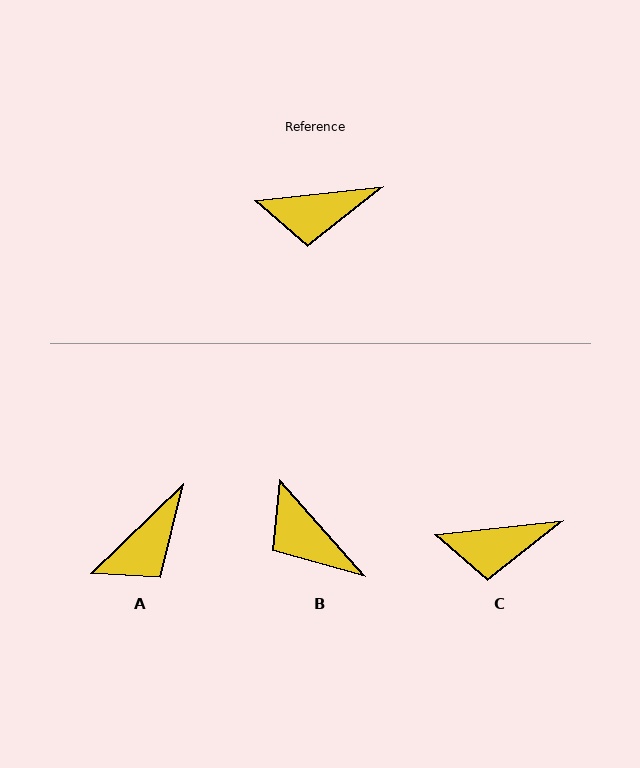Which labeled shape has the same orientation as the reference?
C.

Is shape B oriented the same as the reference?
No, it is off by about 54 degrees.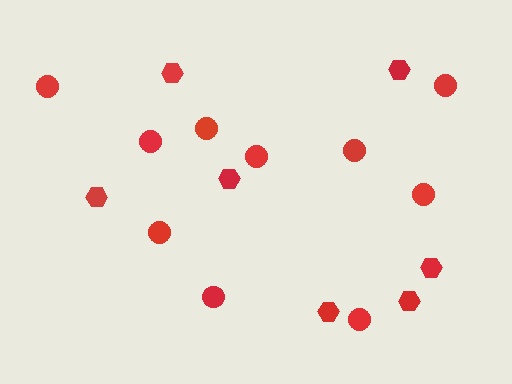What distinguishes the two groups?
There are 2 groups: one group of hexagons (7) and one group of circles (10).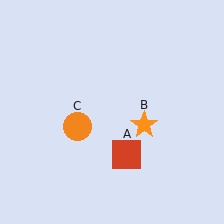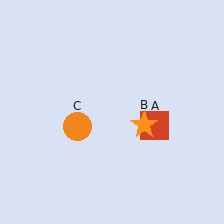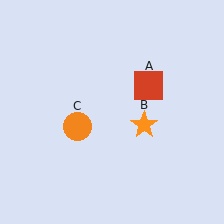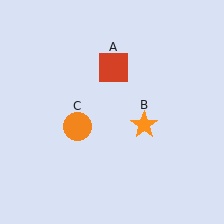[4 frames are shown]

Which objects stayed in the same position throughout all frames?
Orange star (object B) and orange circle (object C) remained stationary.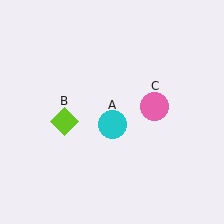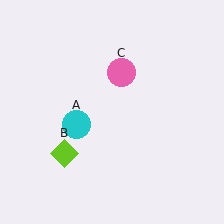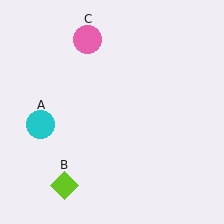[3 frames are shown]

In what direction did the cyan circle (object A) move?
The cyan circle (object A) moved left.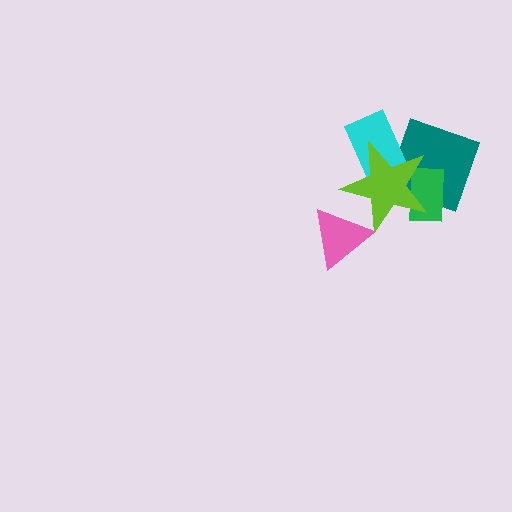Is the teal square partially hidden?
Yes, it is partially covered by another shape.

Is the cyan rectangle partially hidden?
Yes, it is partially covered by another shape.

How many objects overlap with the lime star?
4 objects overlap with the lime star.